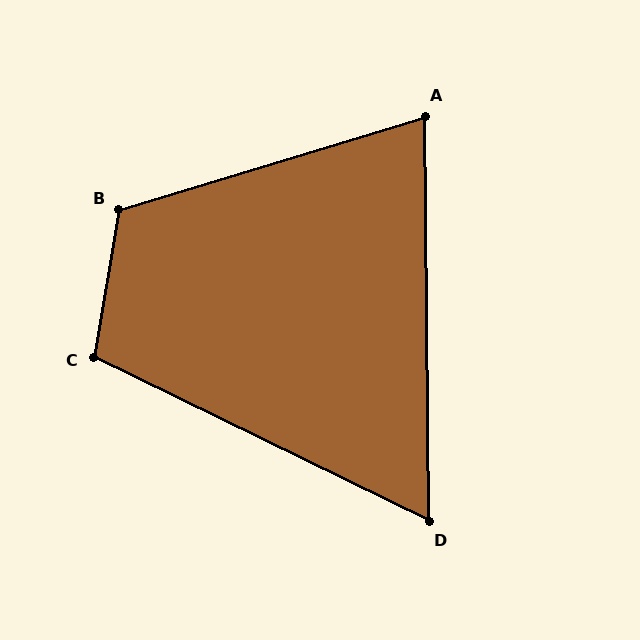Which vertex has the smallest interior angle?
D, at approximately 63 degrees.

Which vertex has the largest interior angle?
B, at approximately 117 degrees.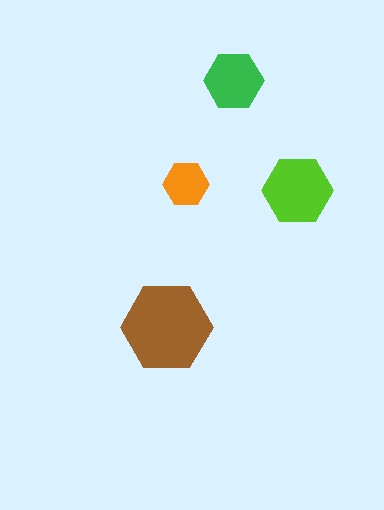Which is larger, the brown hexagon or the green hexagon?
The brown one.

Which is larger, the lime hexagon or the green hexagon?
The lime one.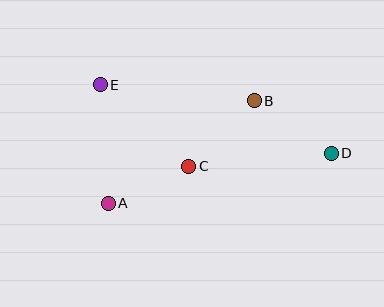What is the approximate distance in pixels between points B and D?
The distance between B and D is approximately 93 pixels.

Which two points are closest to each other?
Points A and C are closest to each other.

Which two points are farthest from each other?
Points D and E are farthest from each other.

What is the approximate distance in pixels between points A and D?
The distance between A and D is approximately 229 pixels.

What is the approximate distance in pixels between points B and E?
The distance between B and E is approximately 155 pixels.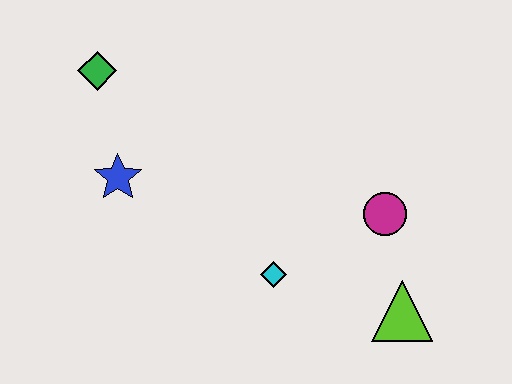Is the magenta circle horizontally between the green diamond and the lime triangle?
Yes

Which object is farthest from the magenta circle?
The green diamond is farthest from the magenta circle.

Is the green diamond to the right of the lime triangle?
No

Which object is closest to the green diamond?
The blue star is closest to the green diamond.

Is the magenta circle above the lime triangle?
Yes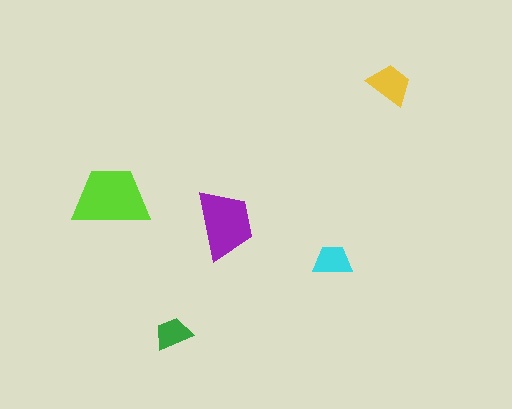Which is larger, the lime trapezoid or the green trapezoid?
The lime one.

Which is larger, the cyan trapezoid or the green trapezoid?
The cyan one.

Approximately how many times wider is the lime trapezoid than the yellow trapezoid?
About 1.5 times wider.